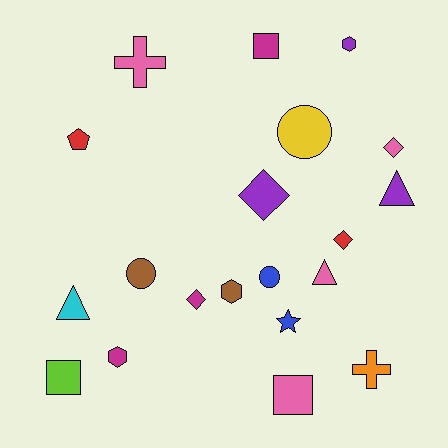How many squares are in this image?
There are 3 squares.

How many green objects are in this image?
There are no green objects.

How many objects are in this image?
There are 20 objects.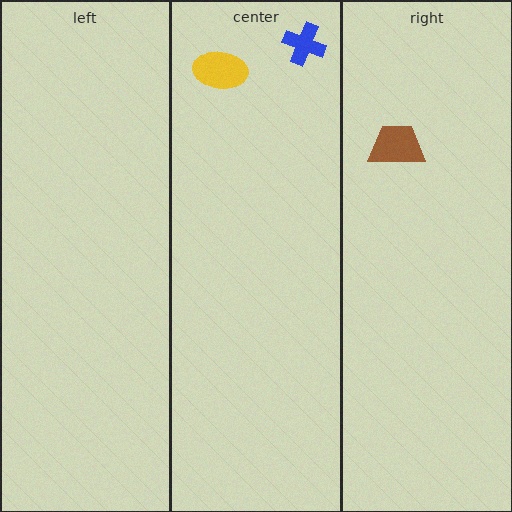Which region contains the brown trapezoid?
The right region.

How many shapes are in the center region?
2.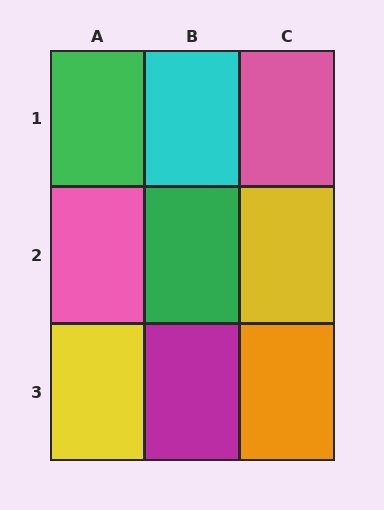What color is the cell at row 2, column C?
Yellow.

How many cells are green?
2 cells are green.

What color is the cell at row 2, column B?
Green.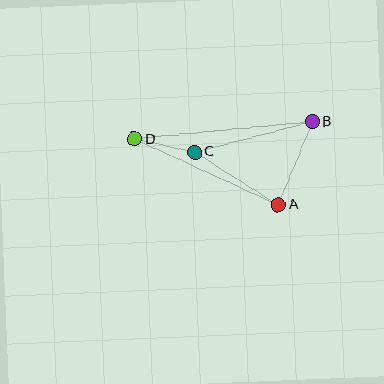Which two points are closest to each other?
Points C and D are closest to each other.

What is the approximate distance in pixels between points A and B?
The distance between A and B is approximately 90 pixels.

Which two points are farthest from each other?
Points B and D are farthest from each other.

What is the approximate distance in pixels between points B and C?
The distance between B and C is approximately 122 pixels.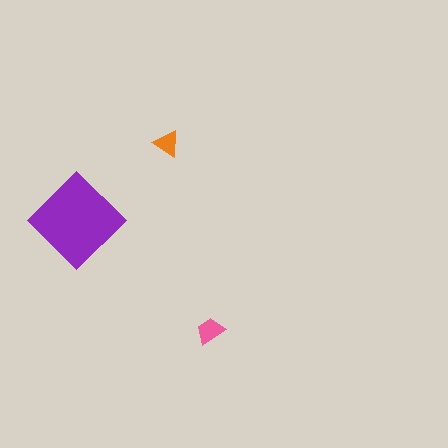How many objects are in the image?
There are 3 objects in the image.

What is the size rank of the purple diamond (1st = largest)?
1st.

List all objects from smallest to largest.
The orange triangle, the pink trapezoid, the purple diamond.